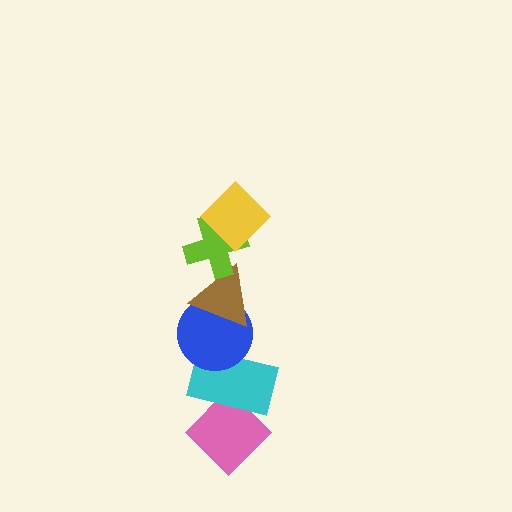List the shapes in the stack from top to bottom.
From top to bottom: the yellow diamond, the lime cross, the brown triangle, the blue circle, the cyan rectangle, the pink diamond.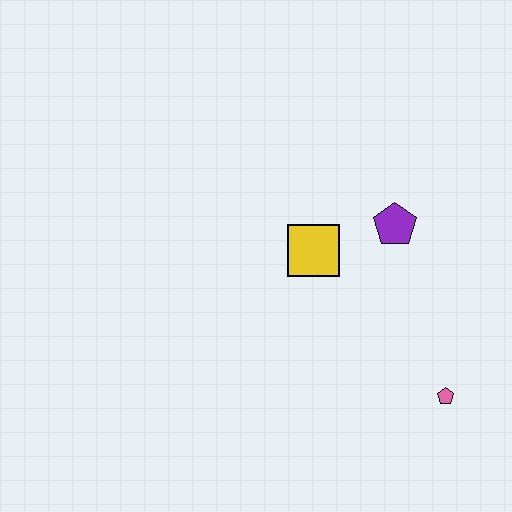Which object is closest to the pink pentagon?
The purple pentagon is closest to the pink pentagon.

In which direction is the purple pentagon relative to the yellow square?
The purple pentagon is to the right of the yellow square.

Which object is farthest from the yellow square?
The pink pentagon is farthest from the yellow square.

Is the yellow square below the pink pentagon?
No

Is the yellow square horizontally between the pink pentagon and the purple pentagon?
No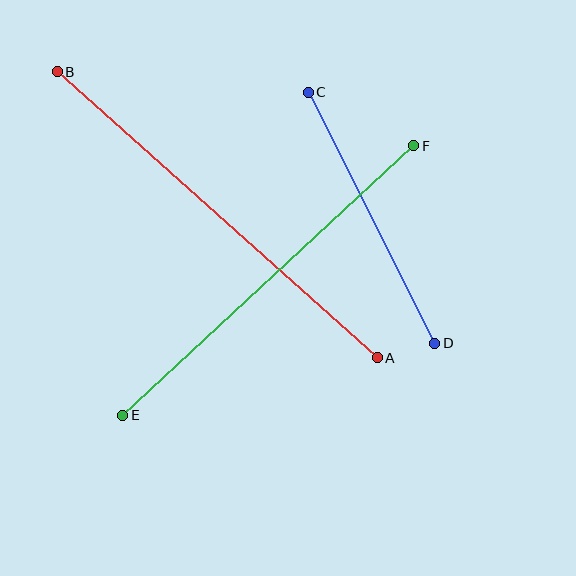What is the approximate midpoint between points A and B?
The midpoint is at approximately (217, 215) pixels.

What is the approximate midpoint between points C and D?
The midpoint is at approximately (372, 218) pixels.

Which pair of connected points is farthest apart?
Points A and B are farthest apart.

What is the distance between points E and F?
The distance is approximately 397 pixels.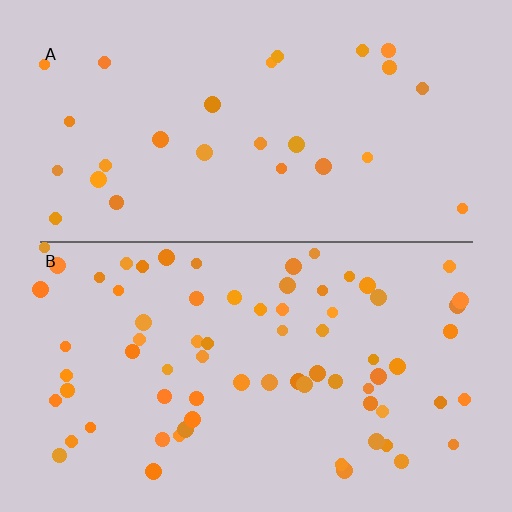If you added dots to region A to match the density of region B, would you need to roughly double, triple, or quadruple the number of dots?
Approximately triple.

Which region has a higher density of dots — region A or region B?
B (the bottom).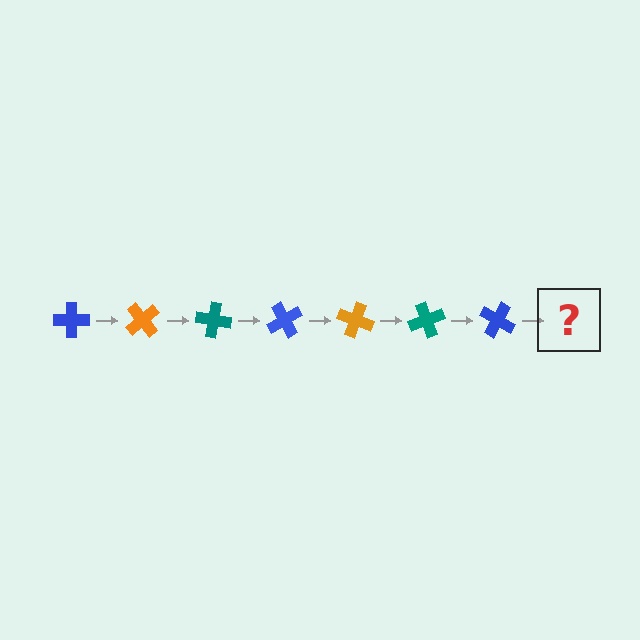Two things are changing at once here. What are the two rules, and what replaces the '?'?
The two rules are that it rotates 50 degrees each step and the color cycles through blue, orange, and teal. The '?' should be an orange cross, rotated 350 degrees from the start.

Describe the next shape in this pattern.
It should be an orange cross, rotated 350 degrees from the start.